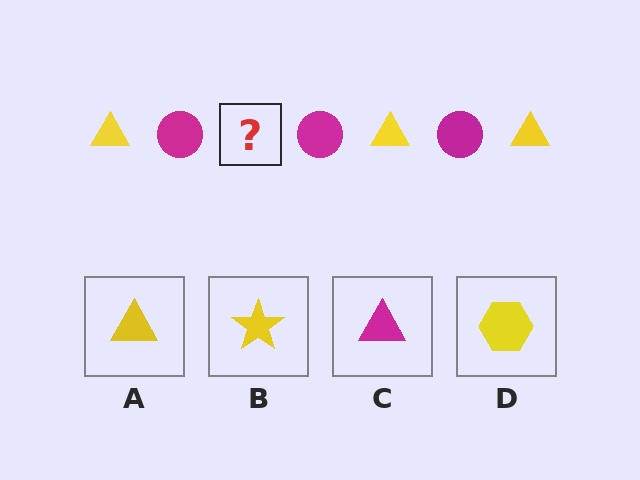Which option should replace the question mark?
Option A.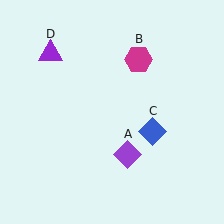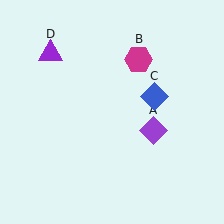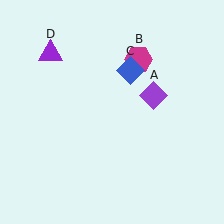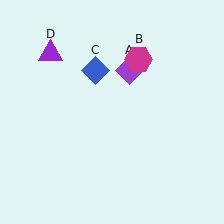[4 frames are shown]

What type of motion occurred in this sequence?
The purple diamond (object A), blue diamond (object C) rotated counterclockwise around the center of the scene.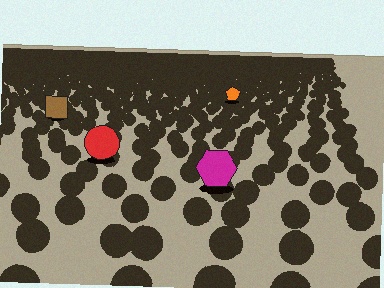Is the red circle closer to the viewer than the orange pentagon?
Yes. The red circle is closer — you can tell from the texture gradient: the ground texture is coarser near it.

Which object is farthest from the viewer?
The orange pentagon is farthest from the viewer. It appears smaller and the ground texture around it is denser.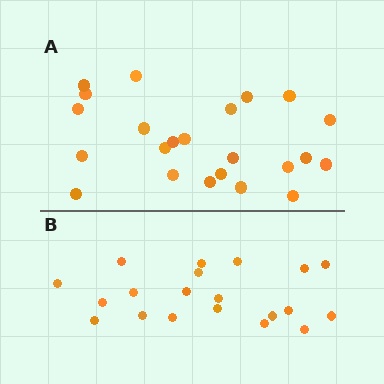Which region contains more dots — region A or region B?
Region A (the top region) has more dots.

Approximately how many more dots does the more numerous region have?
Region A has just a few more — roughly 2 or 3 more dots than region B.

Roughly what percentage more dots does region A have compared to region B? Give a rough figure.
About 15% more.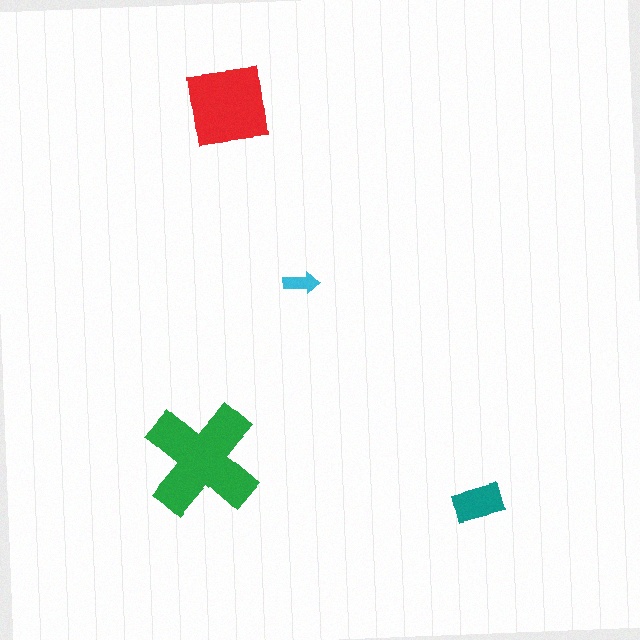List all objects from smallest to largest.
The cyan arrow, the teal rectangle, the red square, the green cross.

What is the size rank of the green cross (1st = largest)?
1st.